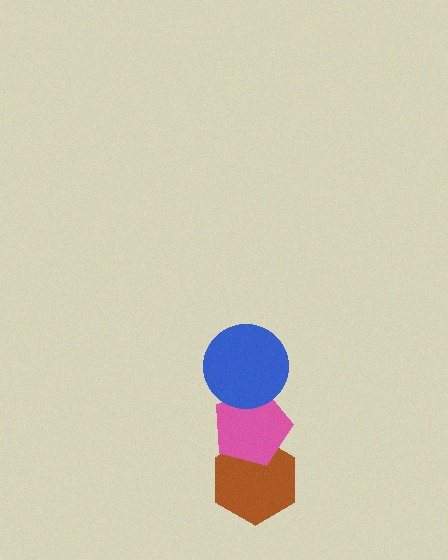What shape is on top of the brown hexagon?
The pink pentagon is on top of the brown hexagon.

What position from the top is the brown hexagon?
The brown hexagon is 3rd from the top.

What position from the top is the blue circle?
The blue circle is 1st from the top.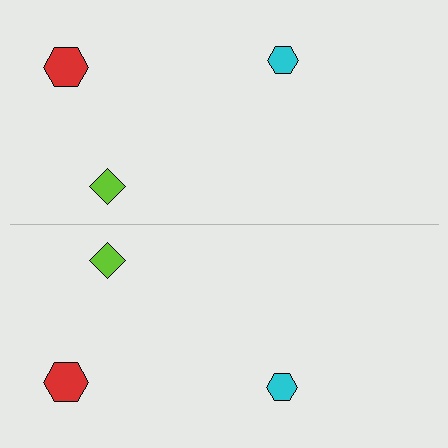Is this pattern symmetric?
Yes, this pattern has bilateral (reflection) symmetry.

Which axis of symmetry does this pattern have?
The pattern has a horizontal axis of symmetry running through the center of the image.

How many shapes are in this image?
There are 6 shapes in this image.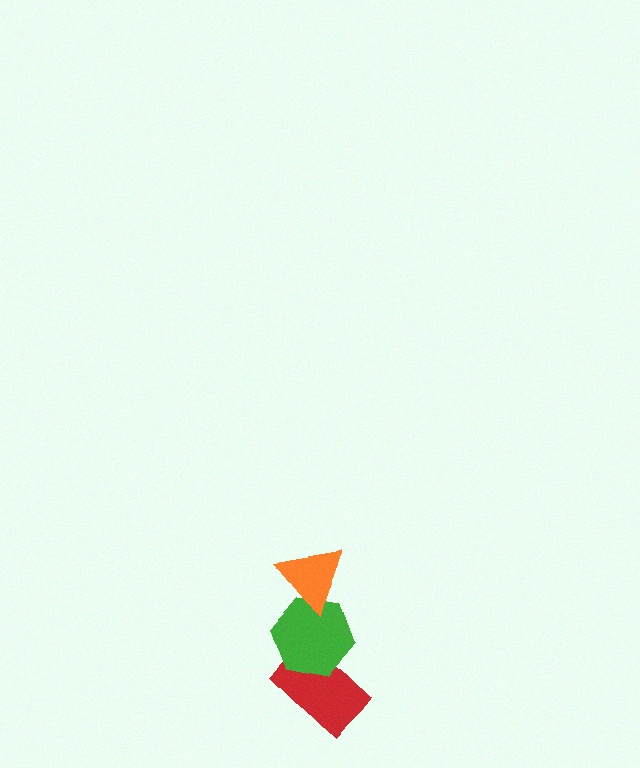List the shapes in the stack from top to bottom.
From top to bottom: the orange triangle, the green hexagon, the red rectangle.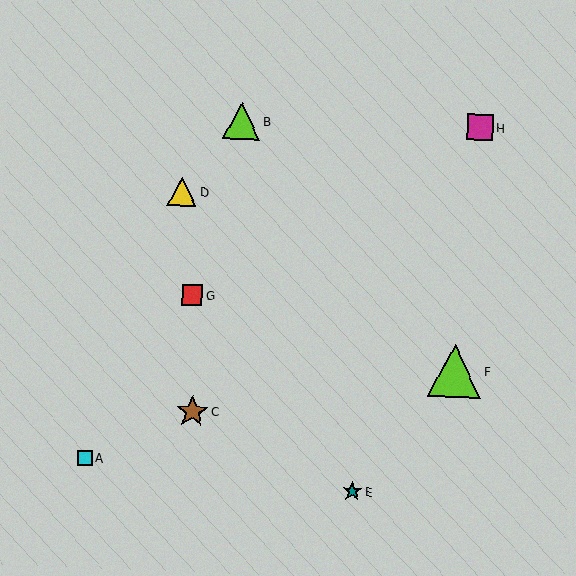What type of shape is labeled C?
Shape C is a brown star.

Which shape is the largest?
The lime triangle (labeled F) is the largest.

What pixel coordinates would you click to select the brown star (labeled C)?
Click at (192, 411) to select the brown star C.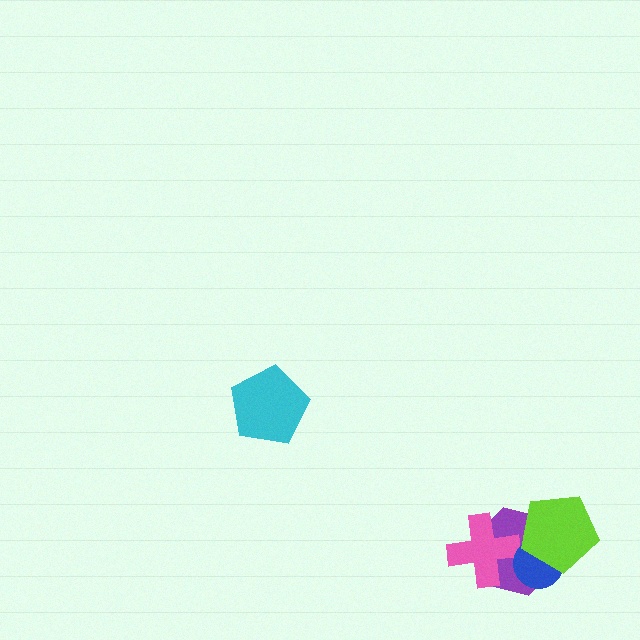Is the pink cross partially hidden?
No, no other shape covers it.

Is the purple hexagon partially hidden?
Yes, it is partially covered by another shape.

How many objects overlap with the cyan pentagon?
0 objects overlap with the cyan pentagon.